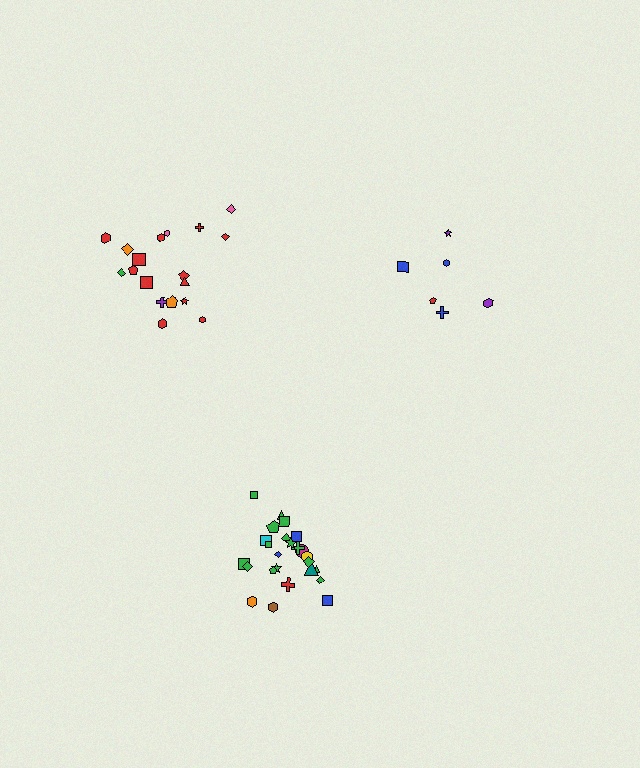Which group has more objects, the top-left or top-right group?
The top-left group.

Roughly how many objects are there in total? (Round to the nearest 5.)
Roughly 50 objects in total.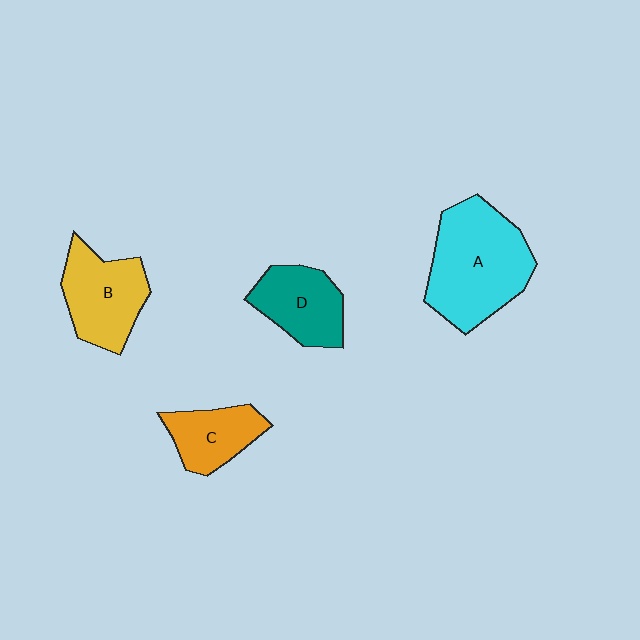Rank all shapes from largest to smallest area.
From largest to smallest: A (cyan), B (yellow), D (teal), C (orange).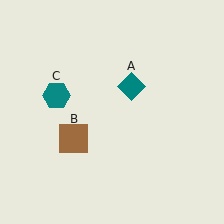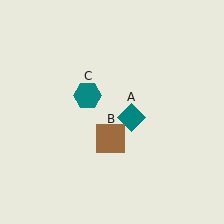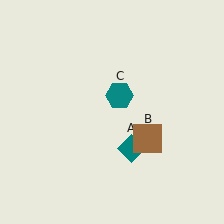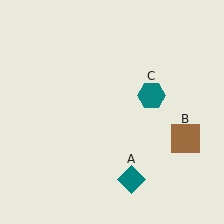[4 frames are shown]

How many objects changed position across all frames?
3 objects changed position: teal diamond (object A), brown square (object B), teal hexagon (object C).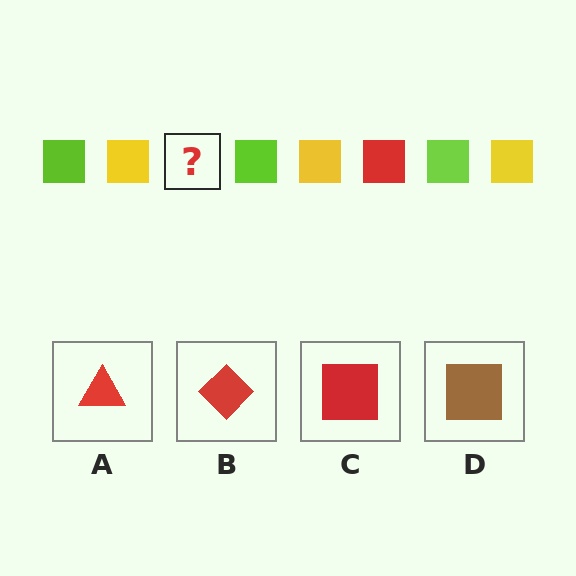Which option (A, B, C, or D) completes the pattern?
C.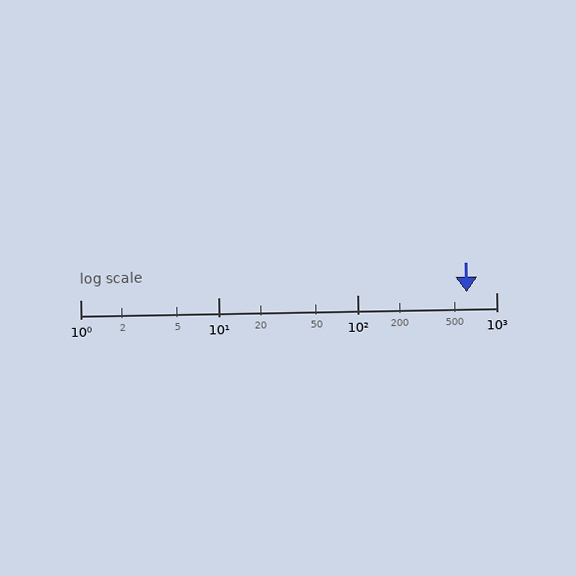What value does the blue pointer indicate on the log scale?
The pointer indicates approximately 610.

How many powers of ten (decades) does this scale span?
The scale spans 3 decades, from 1 to 1000.